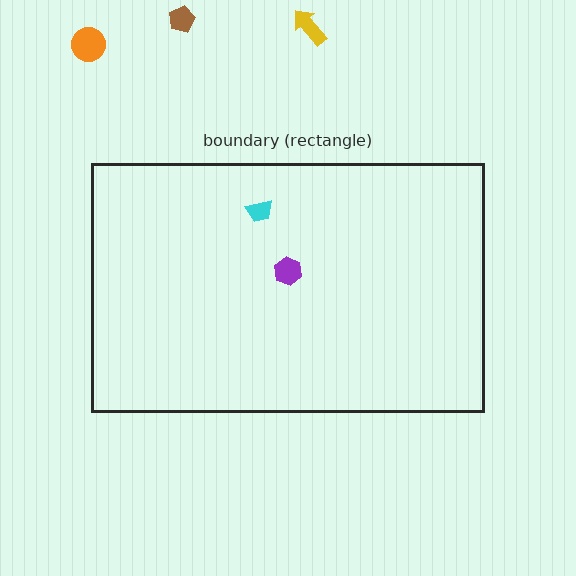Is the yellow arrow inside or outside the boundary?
Outside.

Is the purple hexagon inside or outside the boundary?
Inside.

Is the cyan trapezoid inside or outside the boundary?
Inside.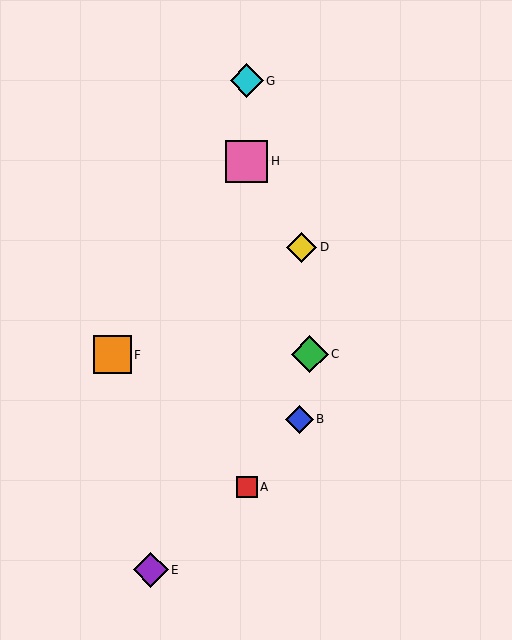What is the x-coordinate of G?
Object G is at x≈247.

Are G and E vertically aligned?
No, G is at x≈247 and E is at x≈151.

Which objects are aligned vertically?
Objects A, G, H are aligned vertically.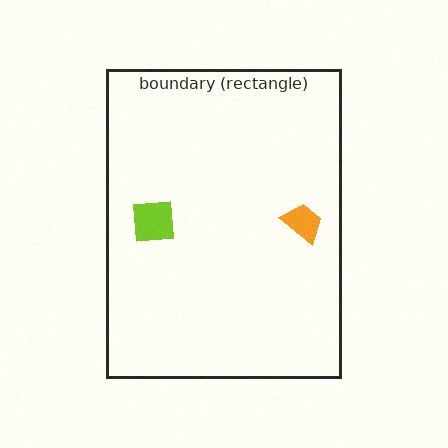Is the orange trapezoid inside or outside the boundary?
Inside.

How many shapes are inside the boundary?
2 inside, 0 outside.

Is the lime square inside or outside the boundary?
Inside.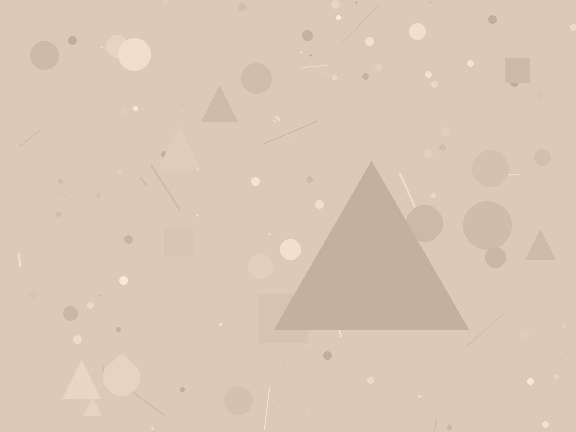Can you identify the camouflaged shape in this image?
The camouflaged shape is a triangle.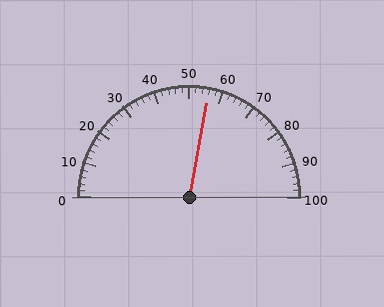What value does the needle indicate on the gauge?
The needle indicates approximately 56.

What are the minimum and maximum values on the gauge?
The gauge ranges from 0 to 100.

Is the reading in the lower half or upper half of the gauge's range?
The reading is in the upper half of the range (0 to 100).